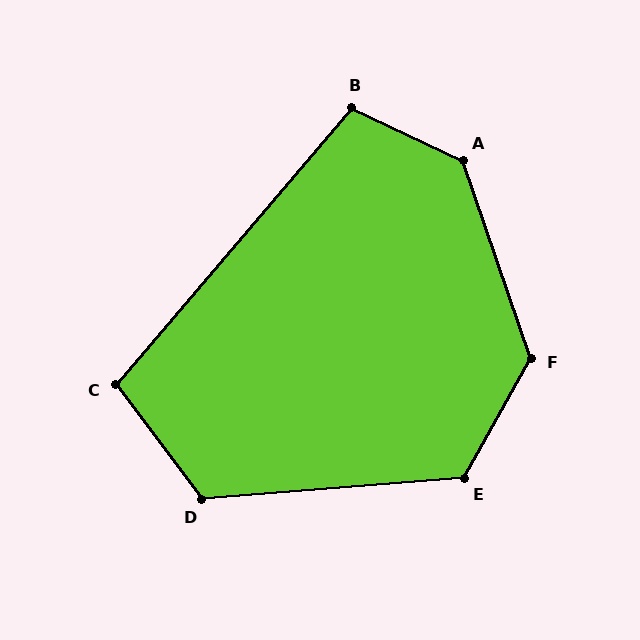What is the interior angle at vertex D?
Approximately 123 degrees (obtuse).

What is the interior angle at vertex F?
Approximately 132 degrees (obtuse).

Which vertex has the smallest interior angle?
C, at approximately 102 degrees.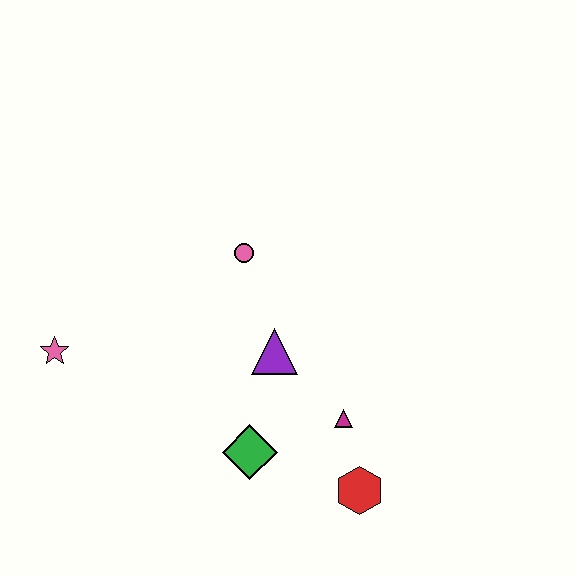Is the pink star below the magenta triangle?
No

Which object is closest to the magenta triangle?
The red hexagon is closest to the magenta triangle.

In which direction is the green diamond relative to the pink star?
The green diamond is to the right of the pink star.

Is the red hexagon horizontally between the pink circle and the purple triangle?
No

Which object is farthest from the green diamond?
The pink star is farthest from the green diamond.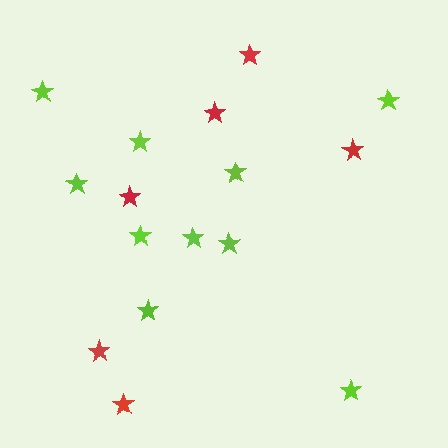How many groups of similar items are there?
There are 2 groups: one group of red stars (6) and one group of lime stars (10).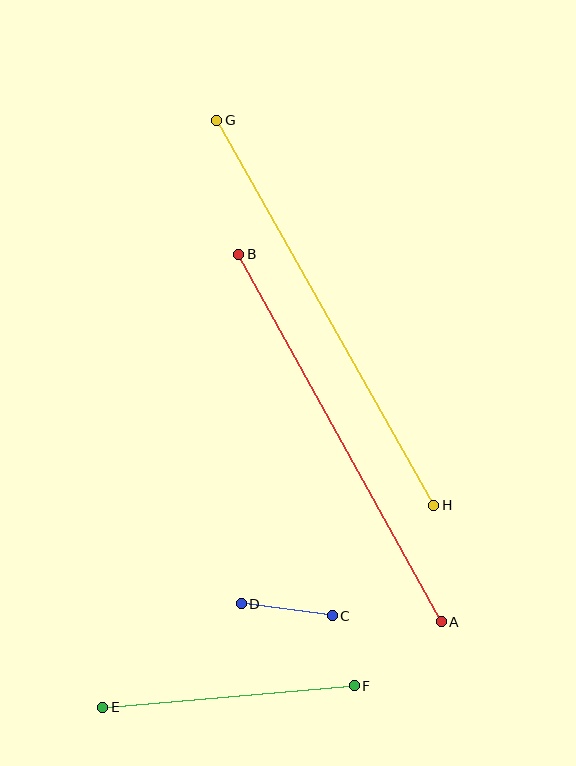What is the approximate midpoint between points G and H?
The midpoint is at approximately (325, 313) pixels.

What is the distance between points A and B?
The distance is approximately 420 pixels.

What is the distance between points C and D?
The distance is approximately 92 pixels.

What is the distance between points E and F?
The distance is approximately 253 pixels.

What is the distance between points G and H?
The distance is approximately 442 pixels.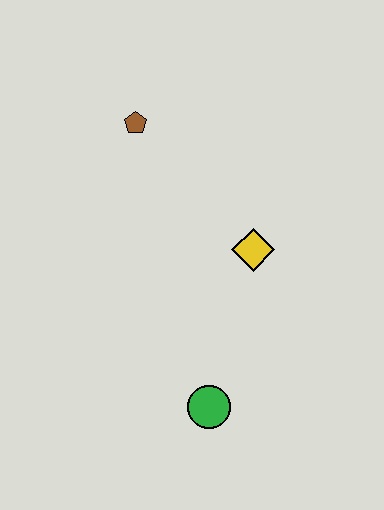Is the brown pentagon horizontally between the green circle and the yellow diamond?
No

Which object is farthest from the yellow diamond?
The brown pentagon is farthest from the yellow diamond.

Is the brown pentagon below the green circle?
No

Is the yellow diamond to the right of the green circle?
Yes